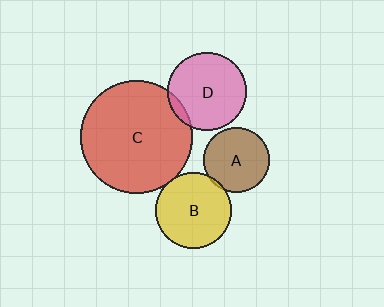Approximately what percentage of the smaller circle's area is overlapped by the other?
Approximately 5%.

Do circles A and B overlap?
Yes.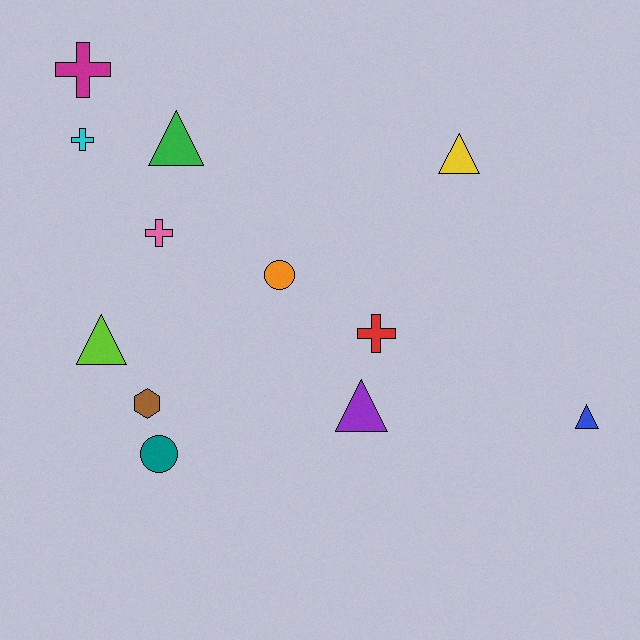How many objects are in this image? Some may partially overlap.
There are 12 objects.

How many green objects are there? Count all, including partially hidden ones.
There is 1 green object.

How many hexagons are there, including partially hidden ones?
There is 1 hexagon.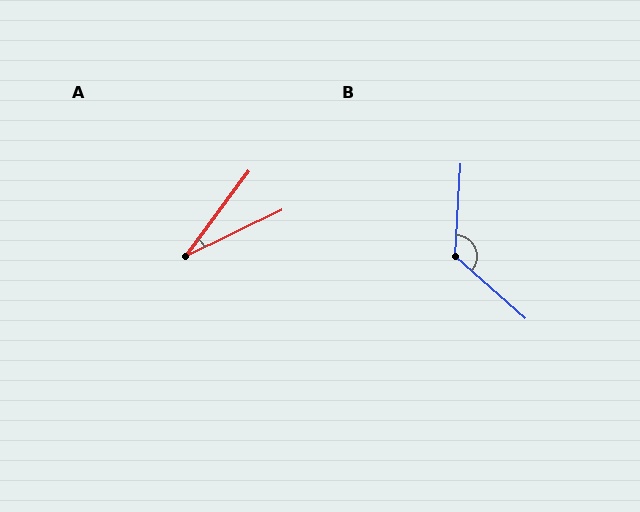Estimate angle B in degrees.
Approximately 128 degrees.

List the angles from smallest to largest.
A (28°), B (128°).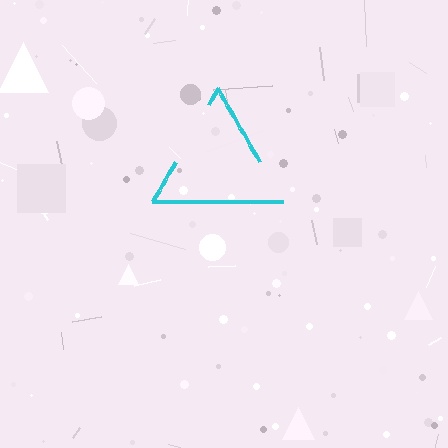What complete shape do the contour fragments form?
The contour fragments form a triangle.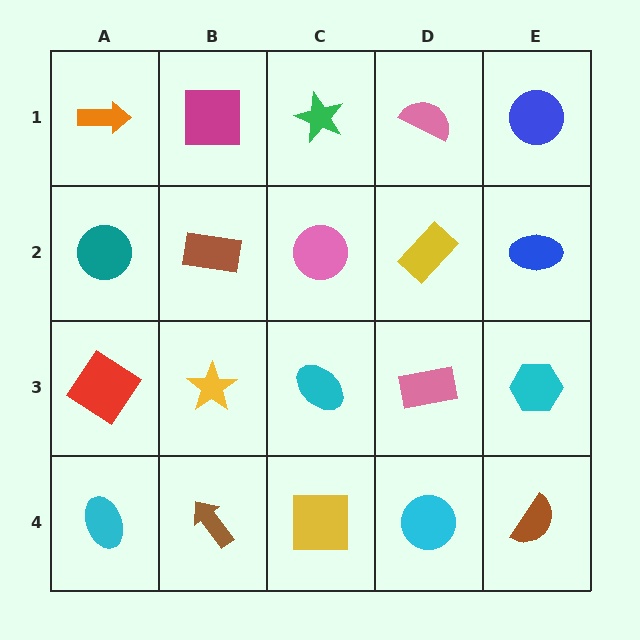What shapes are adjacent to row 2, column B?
A magenta square (row 1, column B), a yellow star (row 3, column B), a teal circle (row 2, column A), a pink circle (row 2, column C).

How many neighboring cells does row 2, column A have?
3.